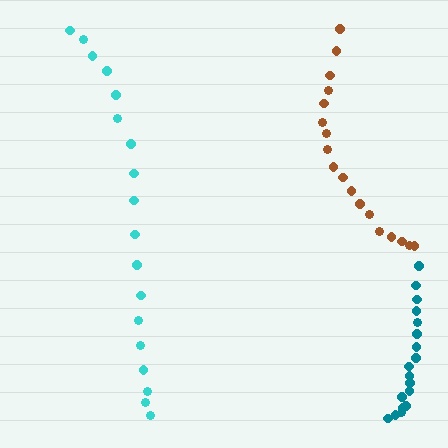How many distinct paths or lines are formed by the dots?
There are 3 distinct paths.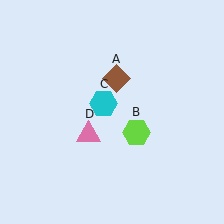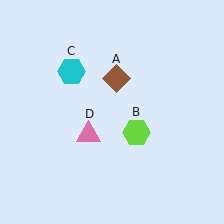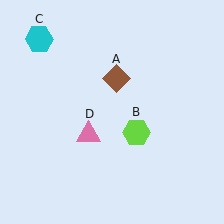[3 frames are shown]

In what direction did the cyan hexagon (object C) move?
The cyan hexagon (object C) moved up and to the left.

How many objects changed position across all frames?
1 object changed position: cyan hexagon (object C).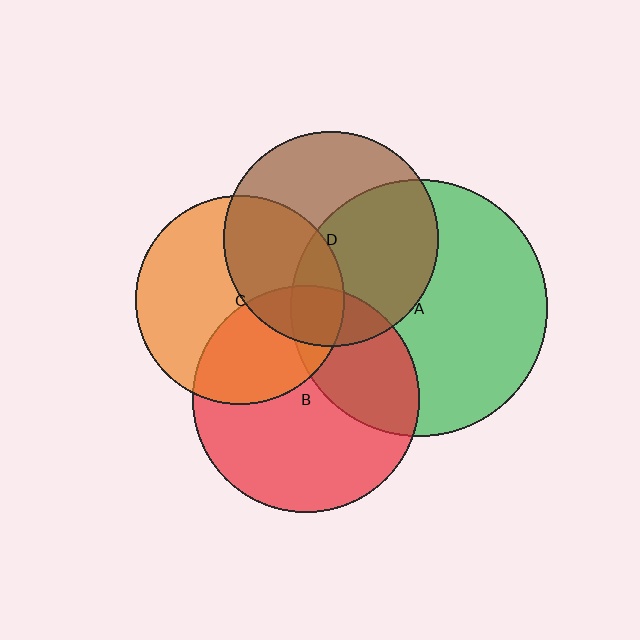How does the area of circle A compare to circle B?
Approximately 1.3 times.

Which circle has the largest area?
Circle A (green).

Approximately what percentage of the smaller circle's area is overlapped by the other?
Approximately 40%.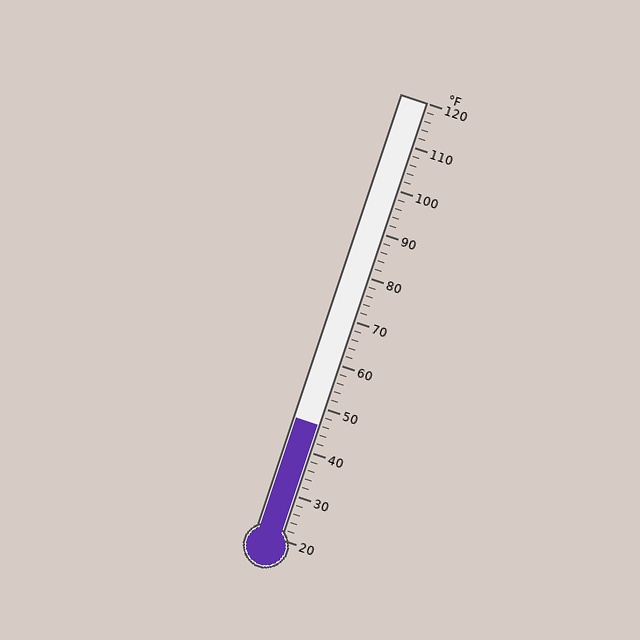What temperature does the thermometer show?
The thermometer shows approximately 46°F.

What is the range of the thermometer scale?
The thermometer scale ranges from 20°F to 120°F.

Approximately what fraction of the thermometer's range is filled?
The thermometer is filled to approximately 25% of its range.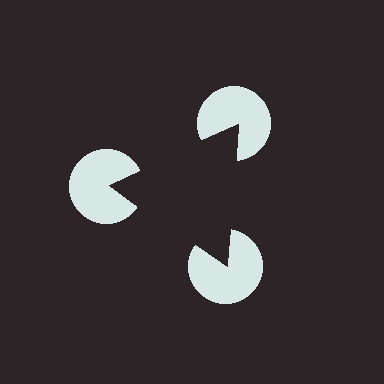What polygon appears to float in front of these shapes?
An illusory triangle — its edges are inferred from the aligned wedge cuts in the pac-man discs, not physically drawn.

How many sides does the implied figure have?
3 sides.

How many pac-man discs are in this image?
There are 3 — one at each vertex of the illusory triangle.